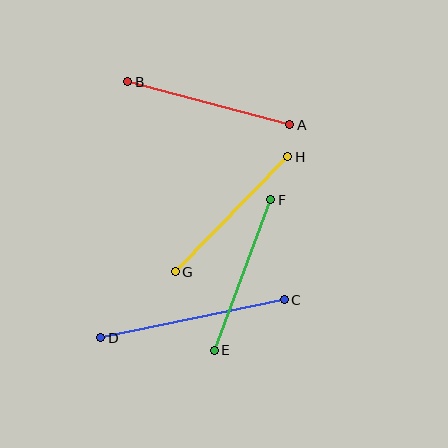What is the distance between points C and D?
The distance is approximately 187 pixels.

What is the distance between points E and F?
The distance is approximately 161 pixels.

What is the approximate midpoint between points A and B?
The midpoint is at approximately (209, 103) pixels.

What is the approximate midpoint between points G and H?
The midpoint is at approximately (231, 214) pixels.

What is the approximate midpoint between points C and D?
The midpoint is at approximately (192, 319) pixels.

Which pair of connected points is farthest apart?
Points C and D are farthest apart.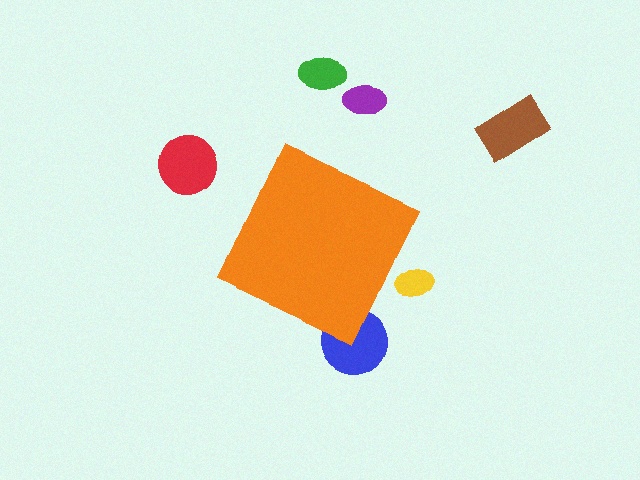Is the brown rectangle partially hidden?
No, the brown rectangle is fully visible.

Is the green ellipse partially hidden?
No, the green ellipse is fully visible.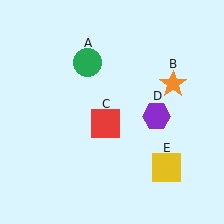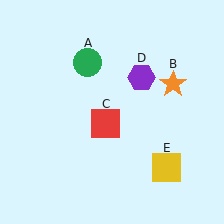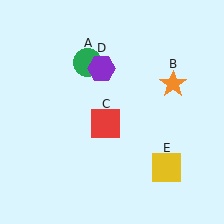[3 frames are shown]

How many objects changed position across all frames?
1 object changed position: purple hexagon (object D).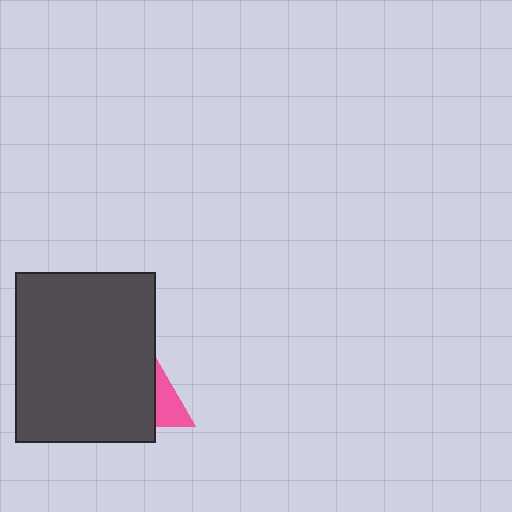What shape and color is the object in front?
The object in front is a dark gray rectangle.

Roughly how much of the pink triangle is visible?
A small part of it is visible (roughly 31%).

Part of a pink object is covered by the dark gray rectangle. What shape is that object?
It is a triangle.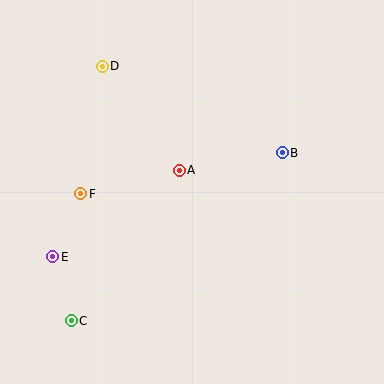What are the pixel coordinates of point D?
Point D is at (102, 66).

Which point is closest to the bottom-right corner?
Point B is closest to the bottom-right corner.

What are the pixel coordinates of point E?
Point E is at (53, 257).